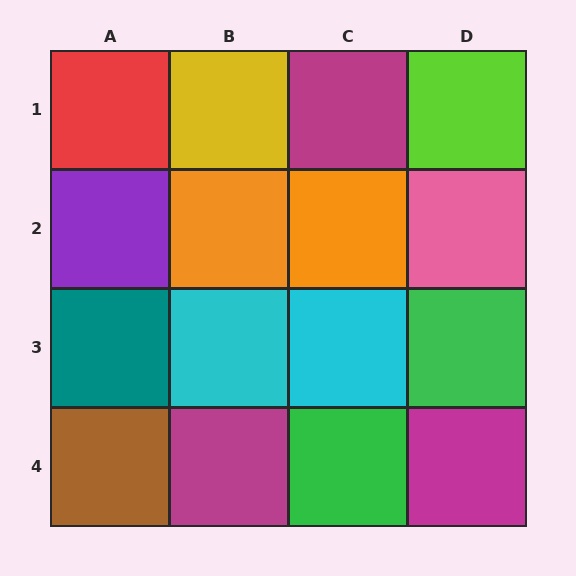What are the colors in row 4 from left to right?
Brown, magenta, green, magenta.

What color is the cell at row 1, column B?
Yellow.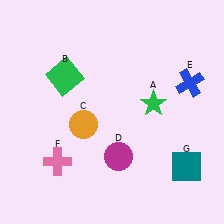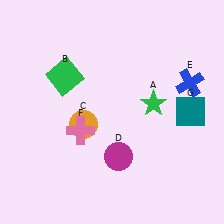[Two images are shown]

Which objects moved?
The objects that moved are: the pink cross (F), the teal square (G).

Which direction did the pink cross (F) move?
The pink cross (F) moved up.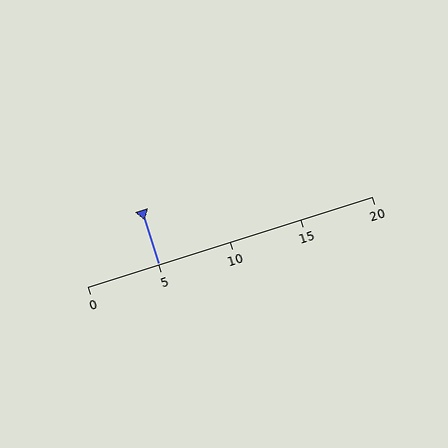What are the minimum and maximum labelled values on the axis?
The axis runs from 0 to 20.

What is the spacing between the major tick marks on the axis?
The major ticks are spaced 5 apart.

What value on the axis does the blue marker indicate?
The marker indicates approximately 5.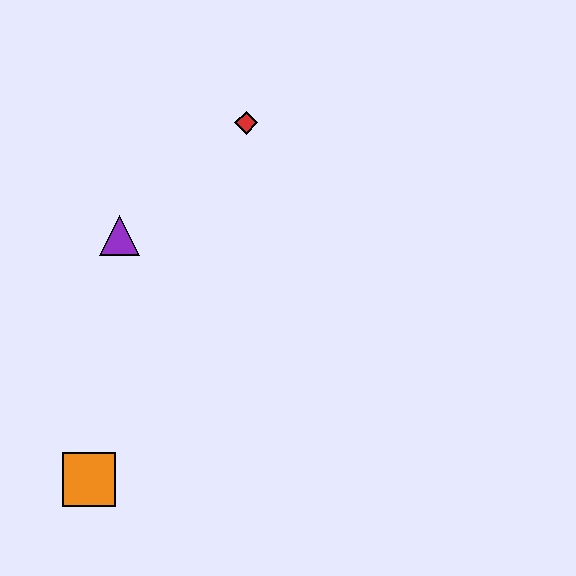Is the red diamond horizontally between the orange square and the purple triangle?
No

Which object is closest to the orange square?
The purple triangle is closest to the orange square.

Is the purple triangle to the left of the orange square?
No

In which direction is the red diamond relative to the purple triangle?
The red diamond is to the right of the purple triangle.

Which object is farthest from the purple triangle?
The orange square is farthest from the purple triangle.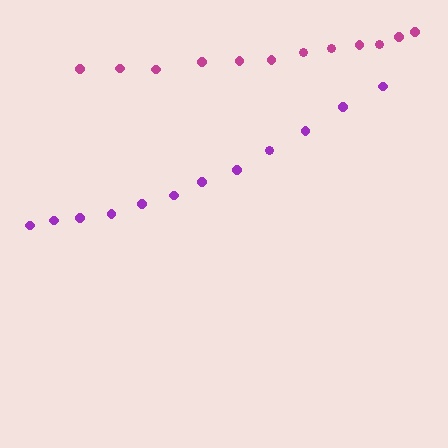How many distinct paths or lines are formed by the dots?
There are 2 distinct paths.